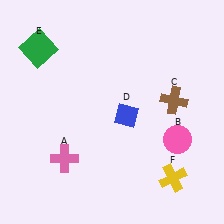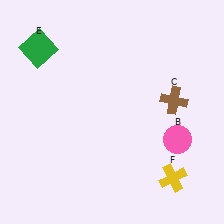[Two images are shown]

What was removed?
The pink cross (A), the blue diamond (D) were removed in Image 2.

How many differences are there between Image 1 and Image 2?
There are 2 differences between the two images.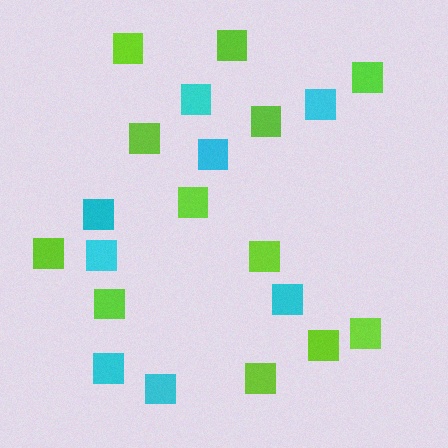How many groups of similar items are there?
There are 2 groups: one group of cyan squares (8) and one group of lime squares (12).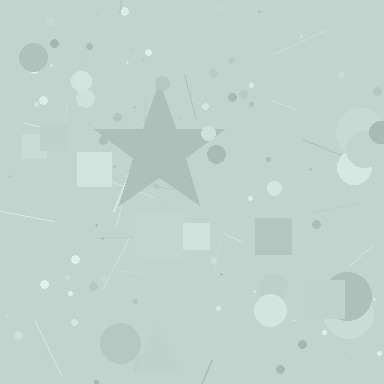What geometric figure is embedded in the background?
A star is embedded in the background.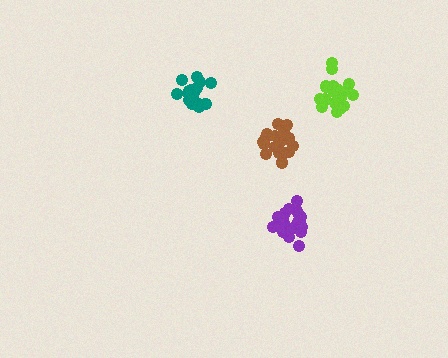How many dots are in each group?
Group 1: 19 dots, Group 2: 19 dots, Group 3: 17 dots, Group 4: 19 dots (74 total).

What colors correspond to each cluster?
The clusters are colored: lime, purple, teal, brown.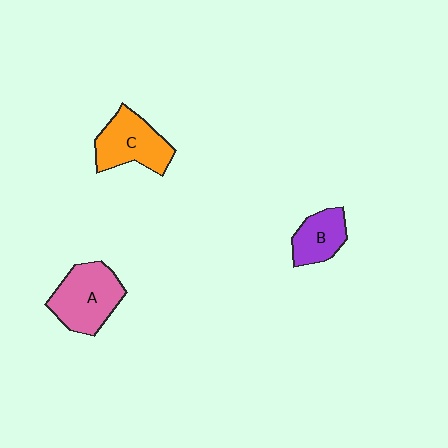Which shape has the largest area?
Shape A (pink).